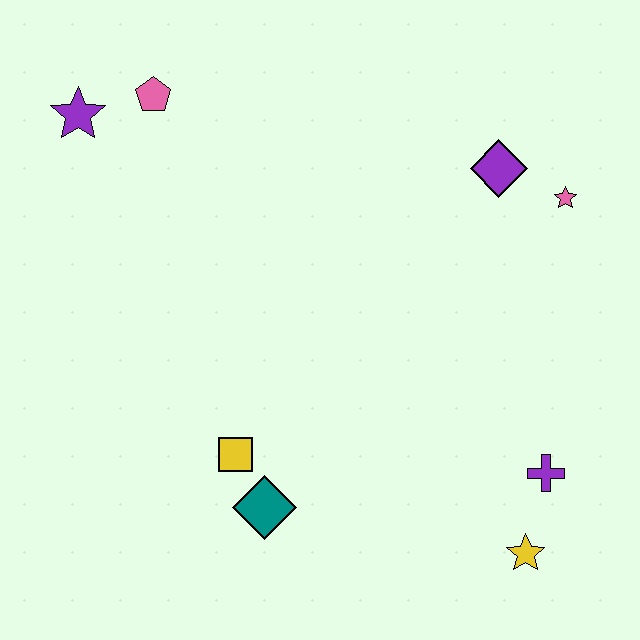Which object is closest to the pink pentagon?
The purple star is closest to the pink pentagon.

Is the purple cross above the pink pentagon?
No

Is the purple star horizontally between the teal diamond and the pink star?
No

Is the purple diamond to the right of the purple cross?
No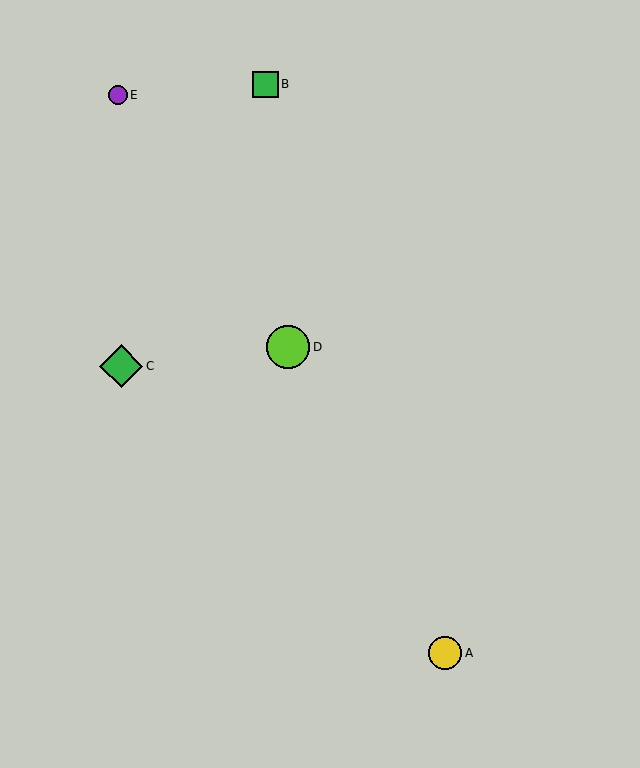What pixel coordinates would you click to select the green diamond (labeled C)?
Click at (121, 366) to select the green diamond C.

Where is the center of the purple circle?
The center of the purple circle is at (118, 95).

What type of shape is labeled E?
Shape E is a purple circle.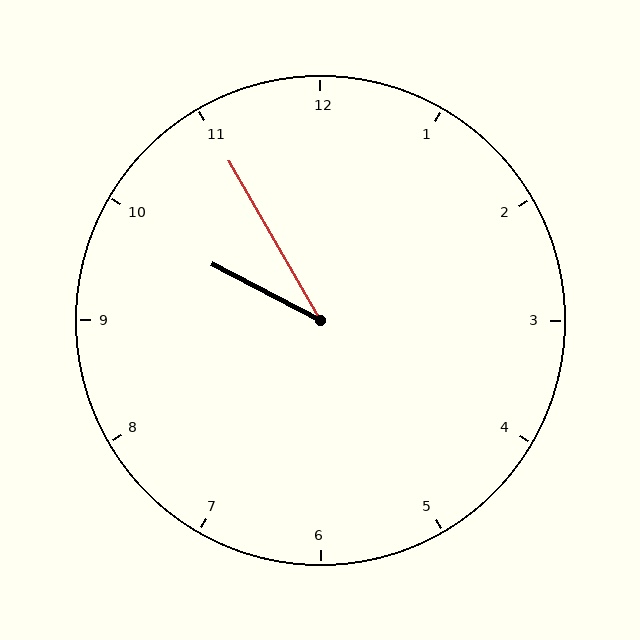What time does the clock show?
9:55.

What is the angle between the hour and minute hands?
Approximately 32 degrees.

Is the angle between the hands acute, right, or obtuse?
It is acute.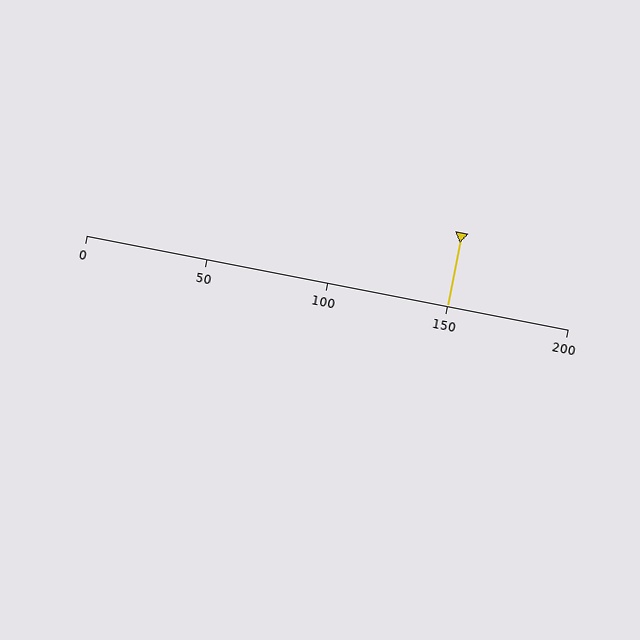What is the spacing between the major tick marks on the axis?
The major ticks are spaced 50 apart.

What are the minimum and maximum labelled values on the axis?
The axis runs from 0 to 200.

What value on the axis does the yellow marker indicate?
The marker indicates approximately 150.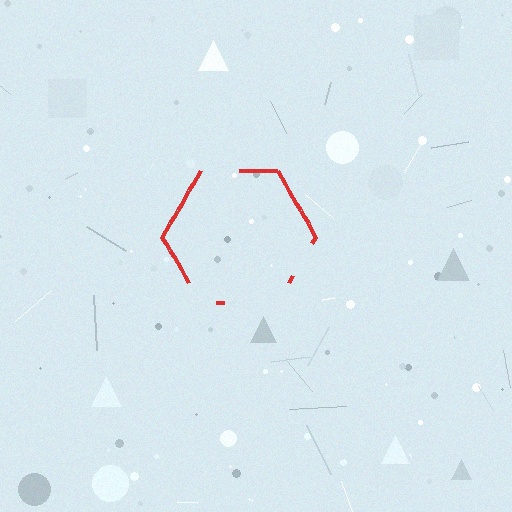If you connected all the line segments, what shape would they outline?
They would outline a hexagon.